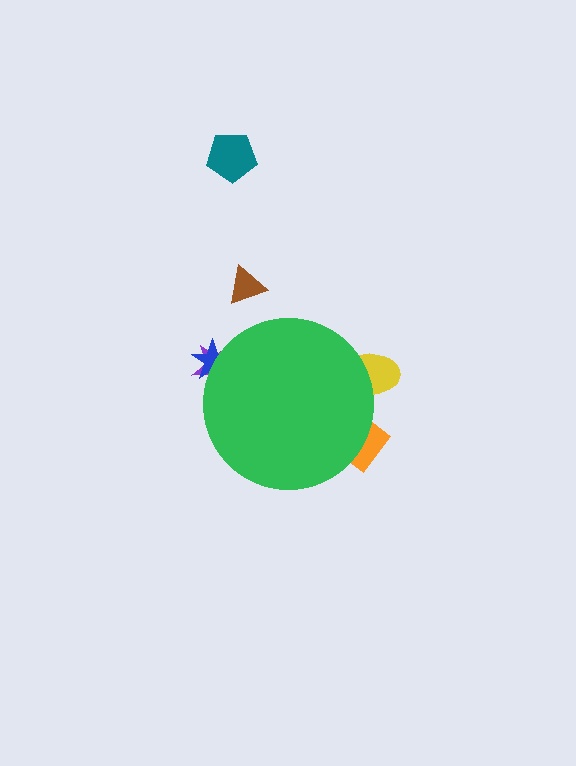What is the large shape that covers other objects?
A green circle.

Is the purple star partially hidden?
Yes, the purple star is partially hidden behind the green circle.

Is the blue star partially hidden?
Yes, the blue star is partially hidden behind the green circle.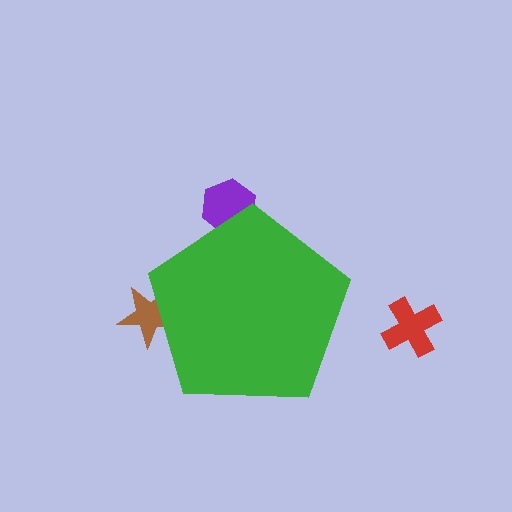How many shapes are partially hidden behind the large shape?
2 shapes are partially hidden.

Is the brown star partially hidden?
Yes, the brown star is partially hidden behind the green pentagon.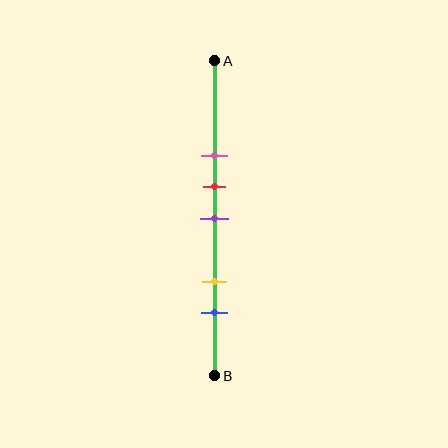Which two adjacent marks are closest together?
The red and purple marks are the closest adjacent pair.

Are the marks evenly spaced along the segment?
No, the marks are not evenly spaced.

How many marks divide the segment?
There are 5 marks dividing the segment.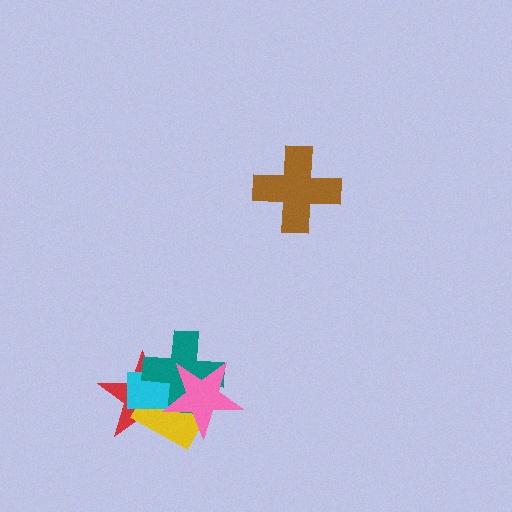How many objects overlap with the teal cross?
4 objects overlap with the teal cross.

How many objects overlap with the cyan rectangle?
4 objects overlap with the cyan rectangle.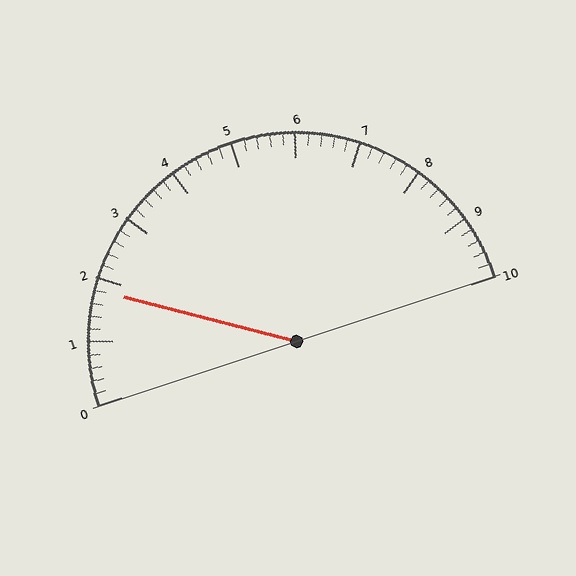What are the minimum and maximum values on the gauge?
The gauge ranges from 0 to 10.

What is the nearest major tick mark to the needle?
The nearest major tick mark is 2.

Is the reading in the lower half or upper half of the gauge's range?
The reading is in the lower half of the range (0 to 10).